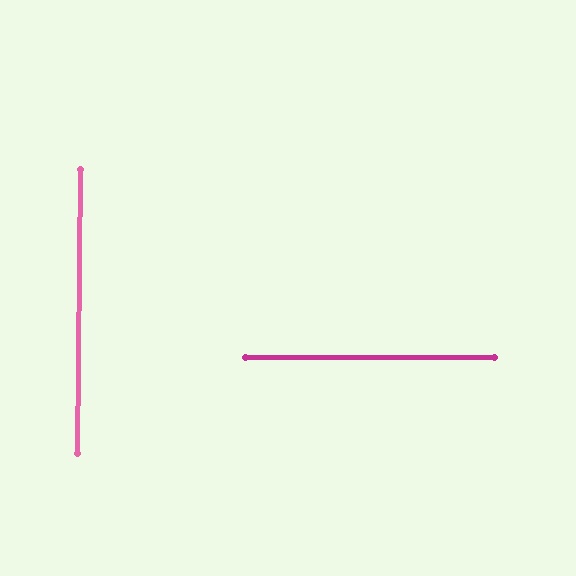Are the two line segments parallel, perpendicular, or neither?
Perpendicular — they meet at approximately 89°.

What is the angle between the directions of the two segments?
Approximately 89 degrees.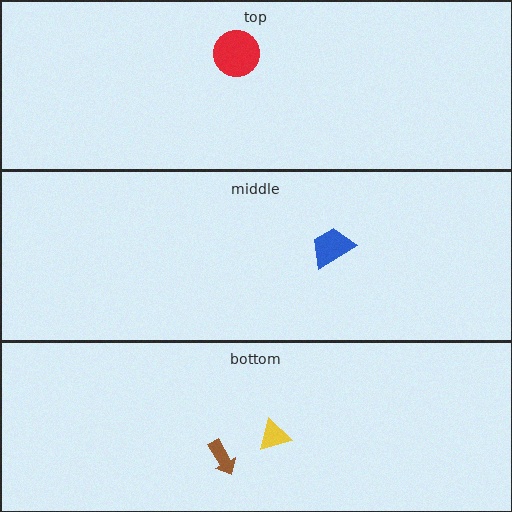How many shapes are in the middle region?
1.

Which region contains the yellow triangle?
The bottom region.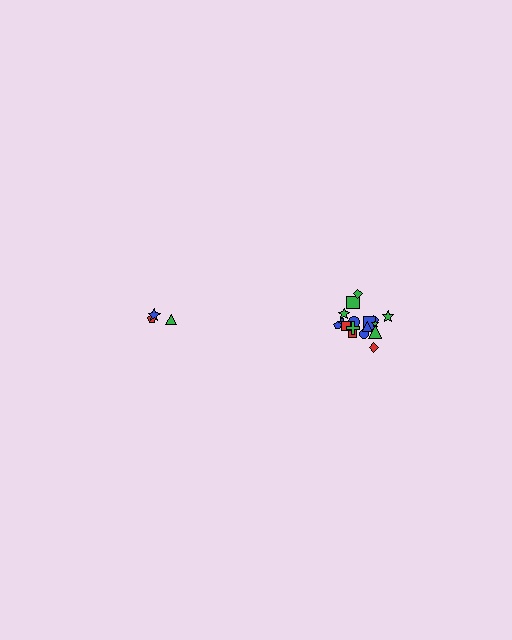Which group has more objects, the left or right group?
The right group.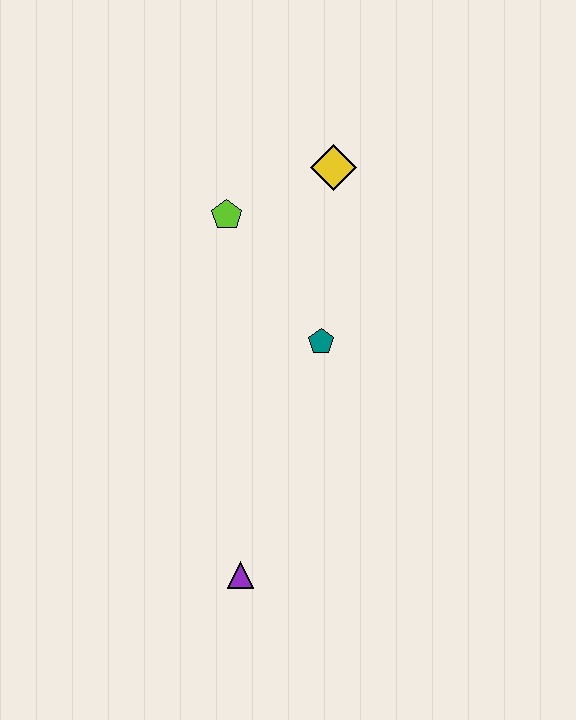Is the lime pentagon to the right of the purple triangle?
No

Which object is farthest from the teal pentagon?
The purple triangle is farthest from the teal pentagon.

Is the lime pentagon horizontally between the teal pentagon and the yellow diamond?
No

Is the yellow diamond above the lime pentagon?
Yes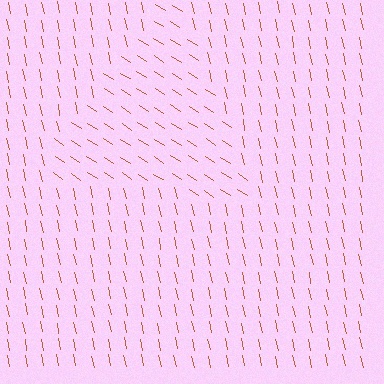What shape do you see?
I see a triangle.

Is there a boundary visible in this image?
Yes, there is a texture boundary formed by a change in line orientation.